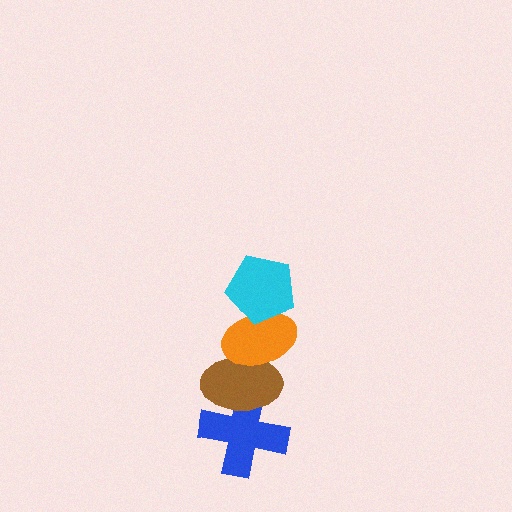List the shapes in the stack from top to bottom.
From top to bottom: the cyan pentagon, the orange ellipse, the brown ellipse, the blue cross.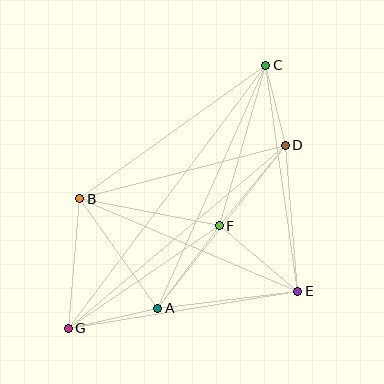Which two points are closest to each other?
Points C and D are closest to each other.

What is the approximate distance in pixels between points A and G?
The distance between A and G is approximately 91 pixels.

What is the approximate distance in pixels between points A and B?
The distance between A and B is approximately 134 pixels.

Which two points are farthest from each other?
Points C and G are farthest from each other.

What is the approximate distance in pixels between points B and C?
The distance between B and C is approximately 229 pixels.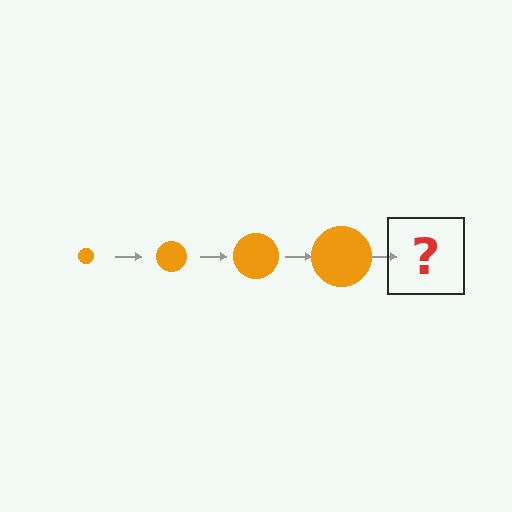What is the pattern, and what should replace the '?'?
The pattern is that the circle gets progressively larger each step. The '?' should be an orange circle, larger than the previous one.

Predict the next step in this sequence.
The next step is an orange circle, larger than the previous one.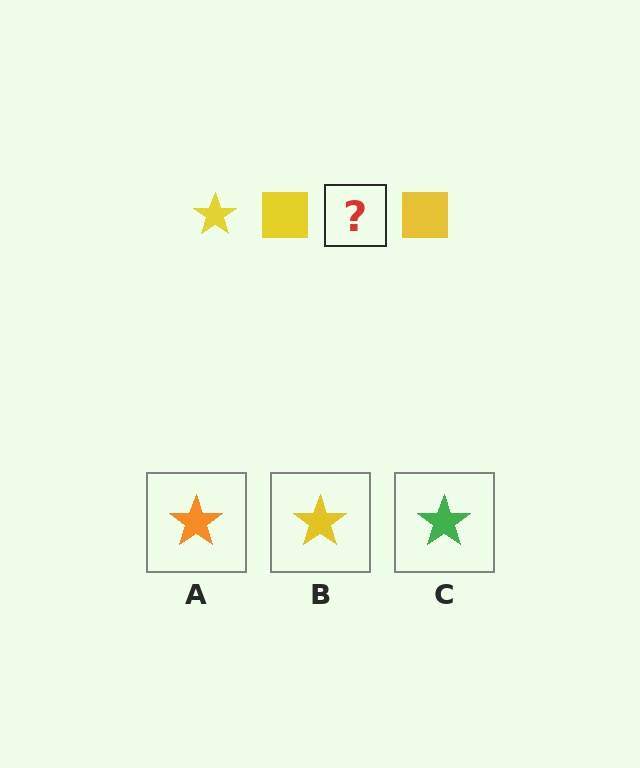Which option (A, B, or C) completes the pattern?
B.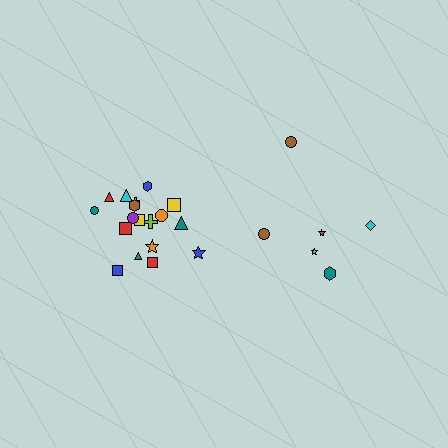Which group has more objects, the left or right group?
The left group.